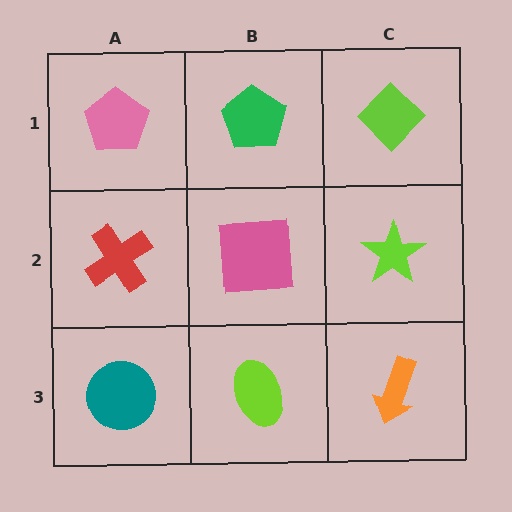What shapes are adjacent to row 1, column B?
A pink square (row 2, column B), a pink pentagon (row 1, column A), a lime diamond (row 1, column C).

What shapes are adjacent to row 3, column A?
A red cross (row 2, column A), a lime ellipse (row 3, column B).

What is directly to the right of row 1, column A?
A green pentagon.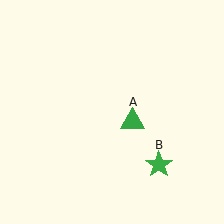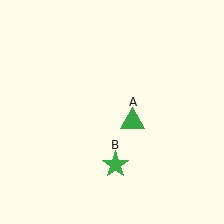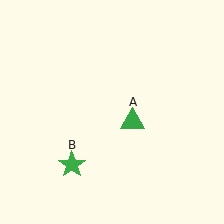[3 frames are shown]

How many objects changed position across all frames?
1 object changed position: green star (object B).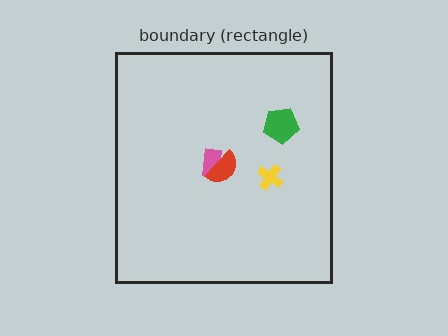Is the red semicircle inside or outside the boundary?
Inside.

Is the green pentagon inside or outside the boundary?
Inside.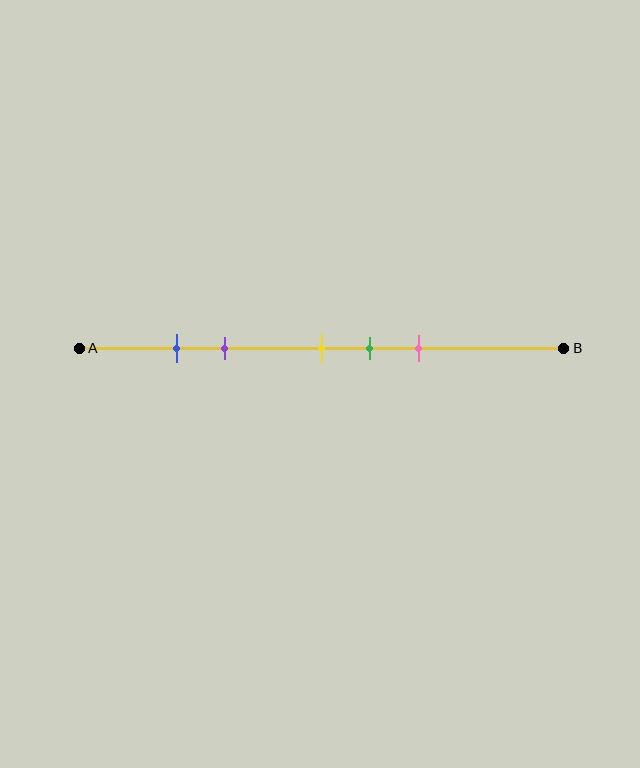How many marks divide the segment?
There are 5 marks dividing the segment.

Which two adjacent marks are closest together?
The blue and purple marks are the closest adjacent pair.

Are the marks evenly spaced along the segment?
No, the marks are not evenly spaced.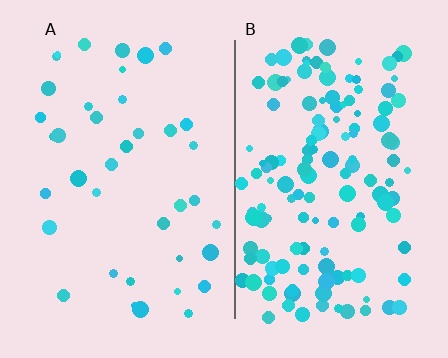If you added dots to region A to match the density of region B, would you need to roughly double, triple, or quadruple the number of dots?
Approximately quadruple.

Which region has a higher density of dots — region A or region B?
B (the right).